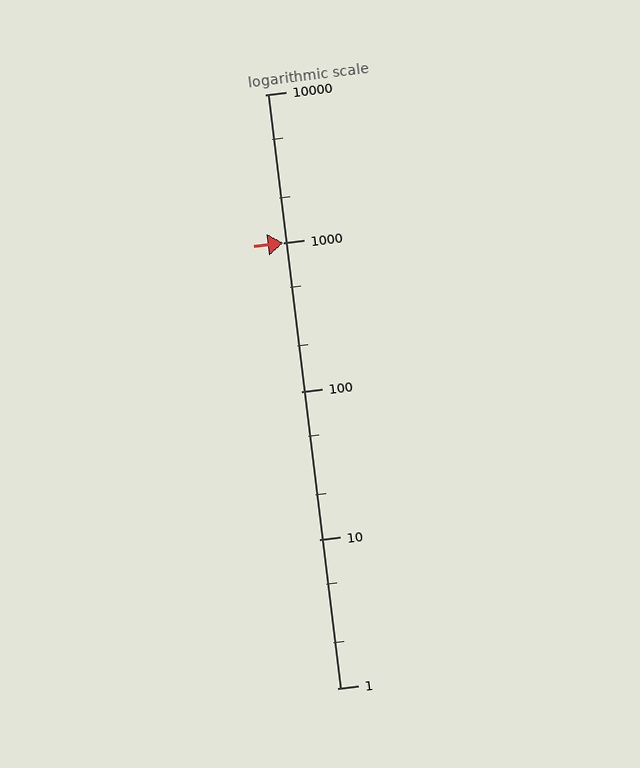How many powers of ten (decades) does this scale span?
The scale spans 4 decades, from 1 to 10000.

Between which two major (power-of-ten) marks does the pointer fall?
The pointer is between 1000 and 10000.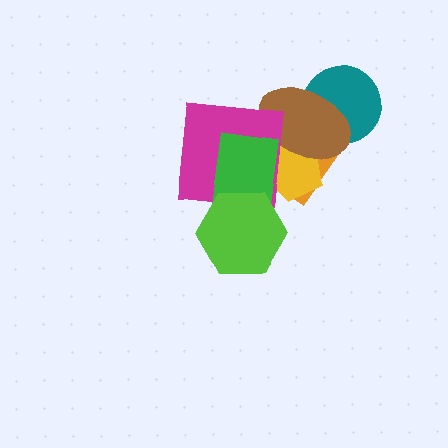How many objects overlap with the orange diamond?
5 objects overlap with the orange diamond.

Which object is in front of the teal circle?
The brown ellipse is in front of the teal circle.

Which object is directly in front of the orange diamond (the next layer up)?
The yellow pentagon is directly in front of the orange diamond.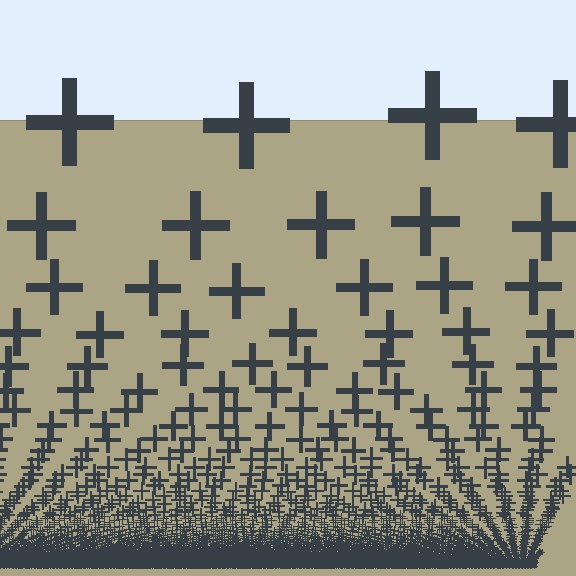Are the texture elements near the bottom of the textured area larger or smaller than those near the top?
Smaller. The gradient is inverted — elements near the bottom are smaller and denser.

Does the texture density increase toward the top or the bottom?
Density increases toward the bottom.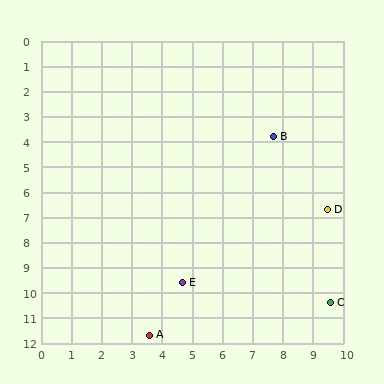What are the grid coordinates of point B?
Point B is at approximately (7.7, 3.8).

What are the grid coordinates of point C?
Point C is at approximately (9.6, 10.4).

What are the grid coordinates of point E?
Point E is at approximately (4.7, 9.6).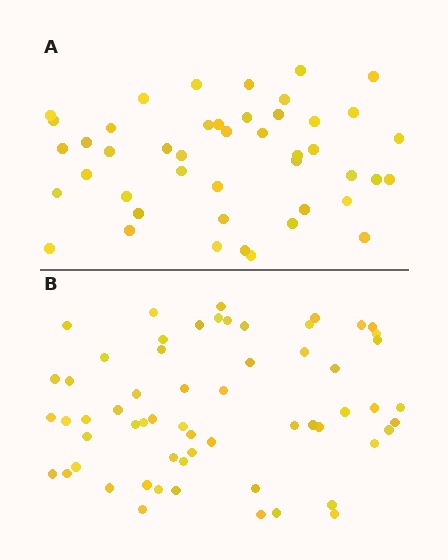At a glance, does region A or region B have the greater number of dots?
Region B (the bottom region) has more dots.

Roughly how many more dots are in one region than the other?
Region B has approximately 15 more dots than region A.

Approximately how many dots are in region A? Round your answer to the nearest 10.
About 40 dots. (The exact count is 45, which rounds to 40.)